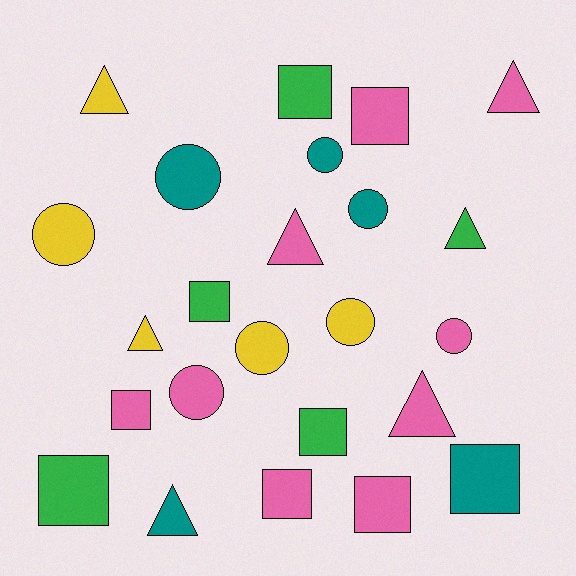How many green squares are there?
There are 4 green squares.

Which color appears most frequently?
Pink, with 9 objects.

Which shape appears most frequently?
Square, with 9 objects.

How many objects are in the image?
There are 24 objects.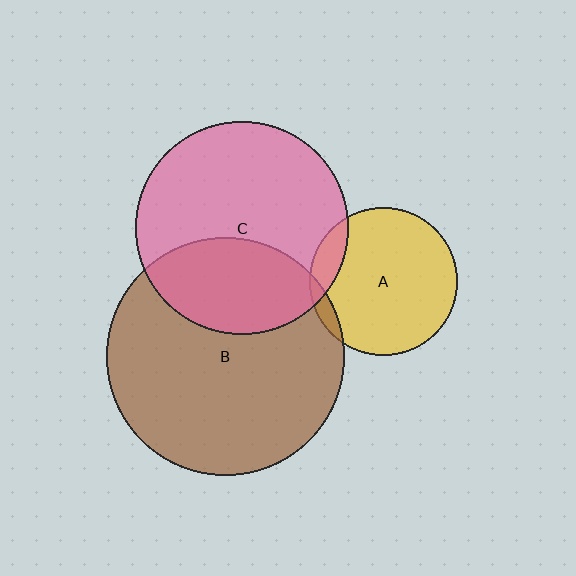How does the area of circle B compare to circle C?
Approximately 1.3 times.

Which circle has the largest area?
Circle B (brown).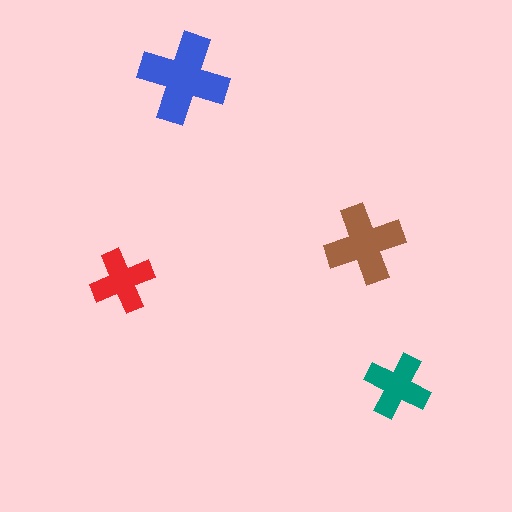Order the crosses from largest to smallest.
the blue one, the brown one, the teal one, the red one.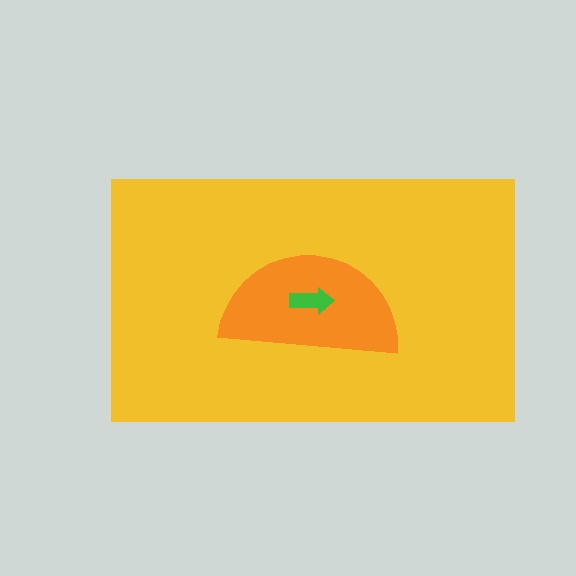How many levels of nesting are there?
3.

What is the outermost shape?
The yellow rectangle.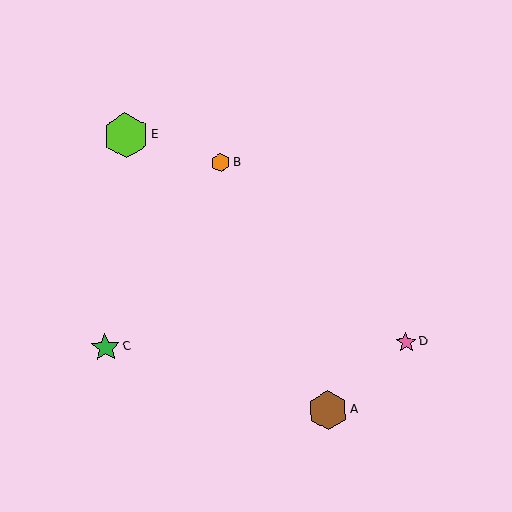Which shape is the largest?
The lime hexagon (labeled E) is the largest.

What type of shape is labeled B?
Shape B is an orange hexagon.